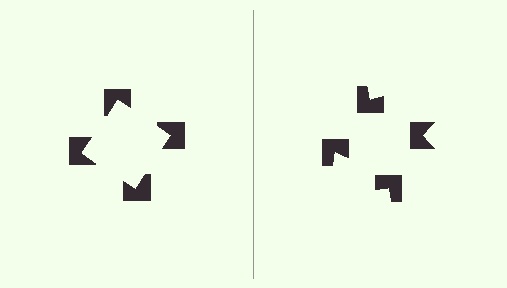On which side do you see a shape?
An illusory square appears on the left side. On the right side the wedge cuts are rotated, so no coherent shape forms.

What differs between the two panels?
The notched squares are positioned identically on both sides; only the wedge orientations differ. On the left they align to a square; on the right they are misaligned.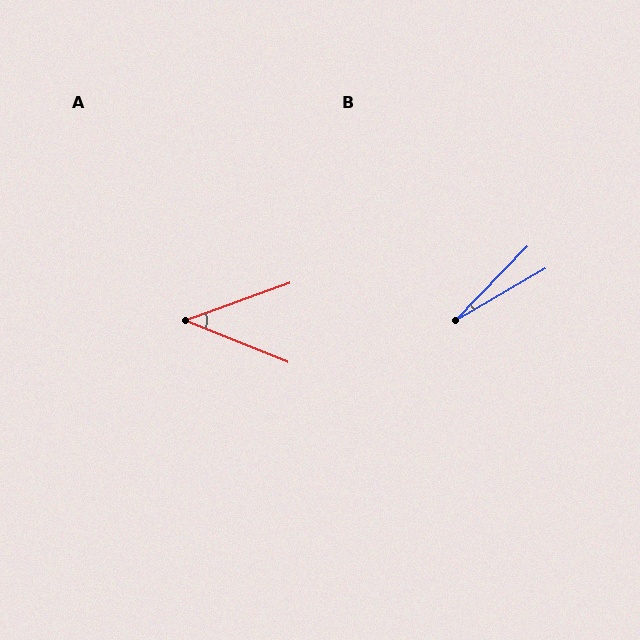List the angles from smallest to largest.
B (15°), A (42°).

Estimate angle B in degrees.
Approximately 15 degrees.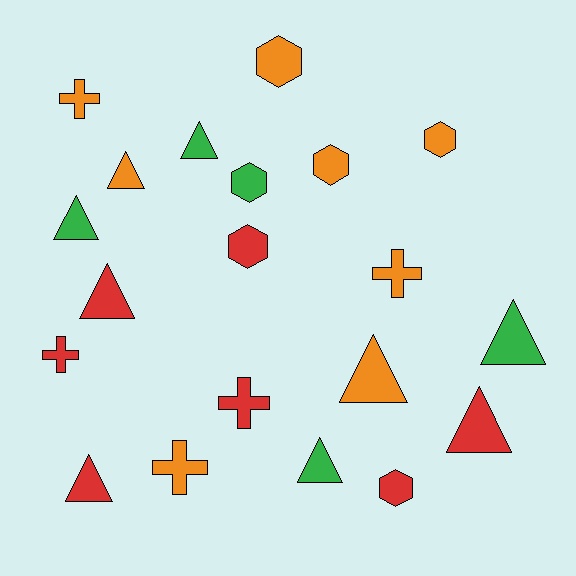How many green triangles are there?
There are 4 green triangles.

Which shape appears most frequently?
Triangle, with 9 objects.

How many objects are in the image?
There are 20 objects.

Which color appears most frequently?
Orange, with 8 objects.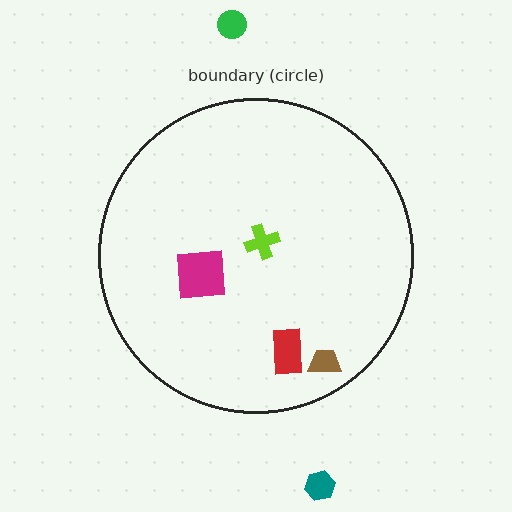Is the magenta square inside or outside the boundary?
Inside.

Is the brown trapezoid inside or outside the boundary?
Inside.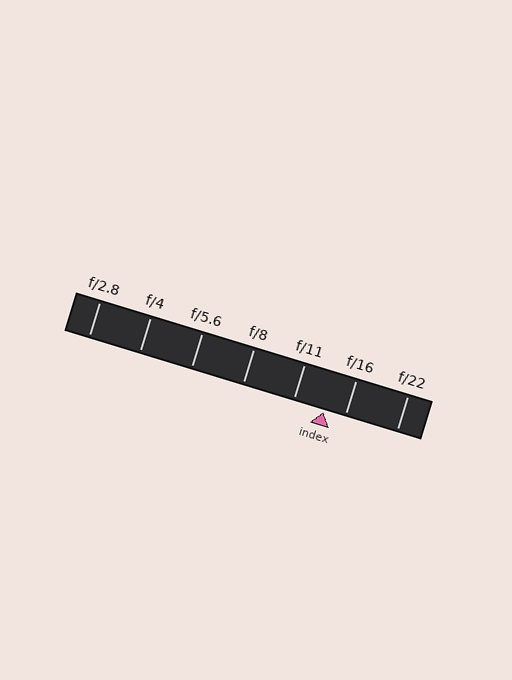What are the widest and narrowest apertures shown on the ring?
The widest aperture shown is f/2.8 and the narrowest is f/22.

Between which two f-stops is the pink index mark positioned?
The index mark is between f/11 and f/16.